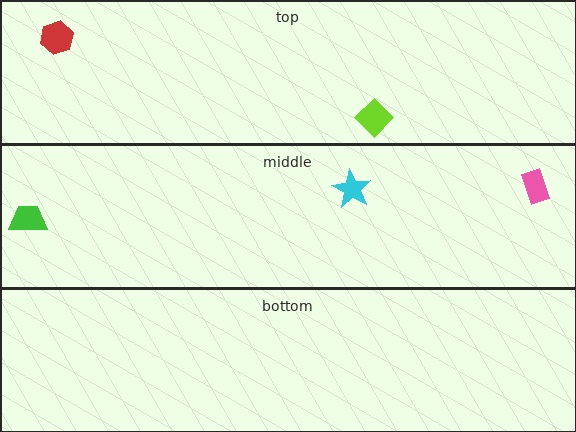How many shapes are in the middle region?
3.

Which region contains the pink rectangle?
The middle region.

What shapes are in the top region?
The lime diamond, the red hexagon.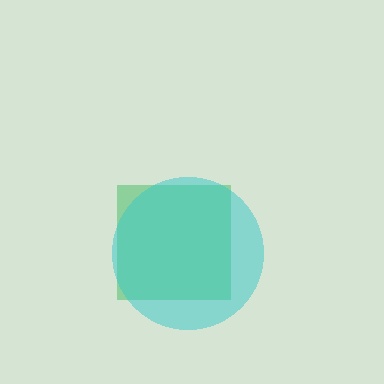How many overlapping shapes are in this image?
There are 2 overlapping shapes in the image.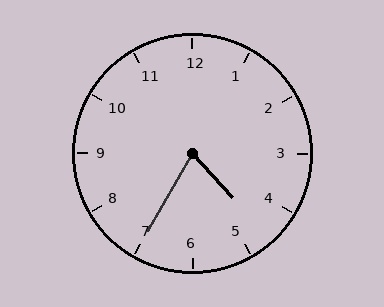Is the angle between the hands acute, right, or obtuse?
It is acute.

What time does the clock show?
4:35.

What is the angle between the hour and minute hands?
Approximately 72 degrees.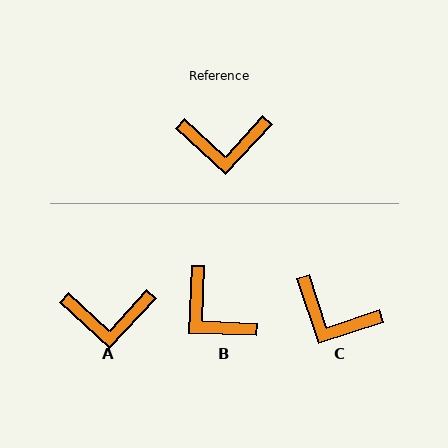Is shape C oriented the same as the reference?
No, it is off by about 29 degrees.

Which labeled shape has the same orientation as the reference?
A.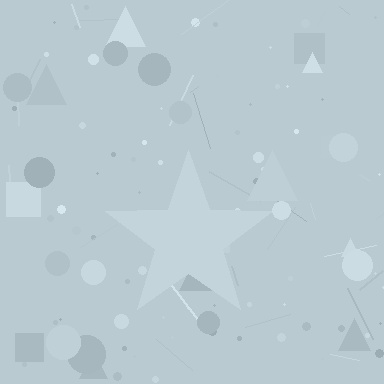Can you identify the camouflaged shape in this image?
The camouflaged shape is a star.